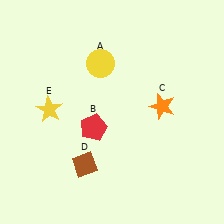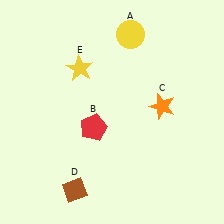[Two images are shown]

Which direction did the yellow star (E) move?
The yellow star (E) moved up.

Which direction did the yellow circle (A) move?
The yellow circle (A) moved up.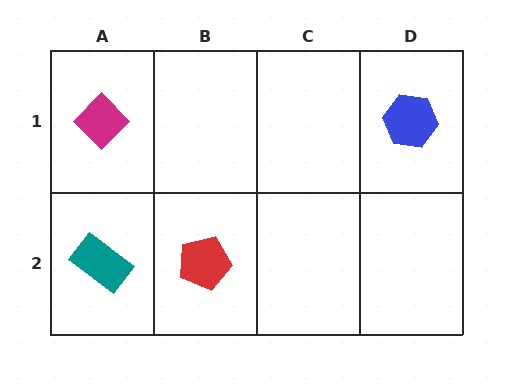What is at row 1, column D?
A blue hexagon.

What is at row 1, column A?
A magenta diamond.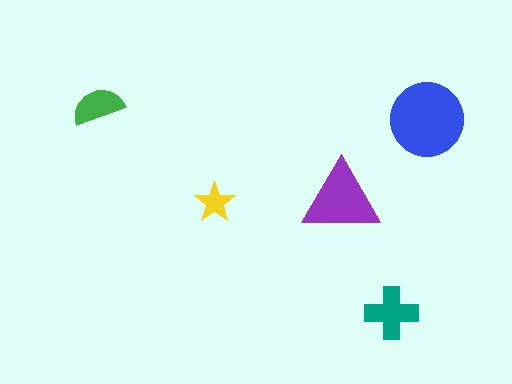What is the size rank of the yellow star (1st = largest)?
5th.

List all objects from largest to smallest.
The blue circle, the purple triangle, the teal cross, the green semicircle, the yellow star.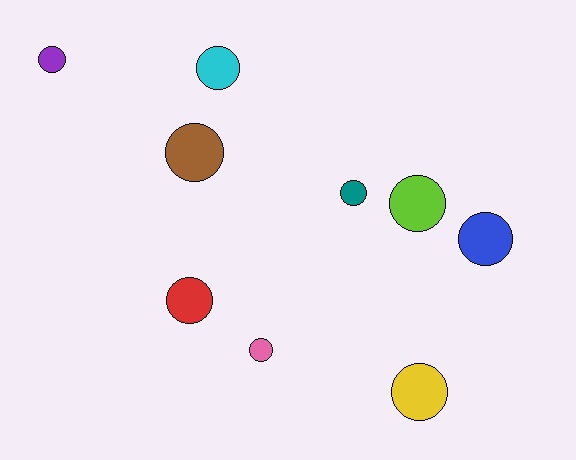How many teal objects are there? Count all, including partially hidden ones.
There is 1 teal object.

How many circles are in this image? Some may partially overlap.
There are 9 circles.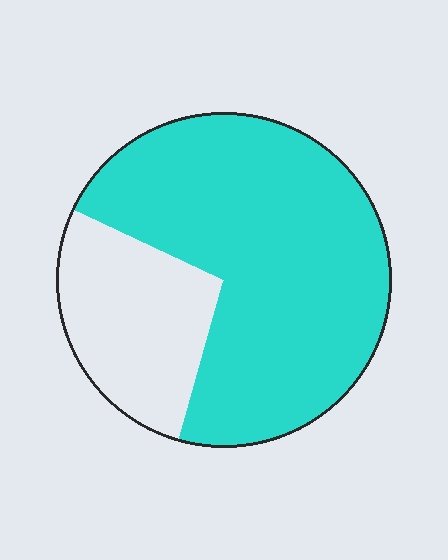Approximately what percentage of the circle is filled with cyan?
Approximately 75%.